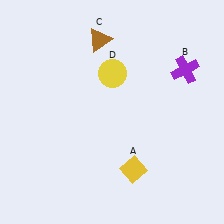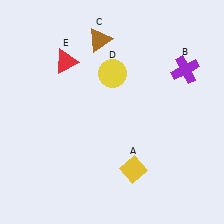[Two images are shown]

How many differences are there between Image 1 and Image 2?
There is 1 difference between the two images.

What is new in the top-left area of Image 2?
A red triangle (E) was added in the top-left area of Image 2.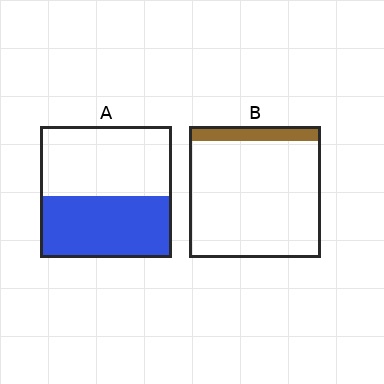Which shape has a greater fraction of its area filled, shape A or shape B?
Shape A.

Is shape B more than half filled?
No.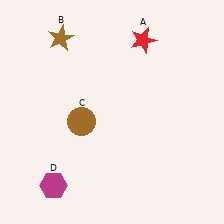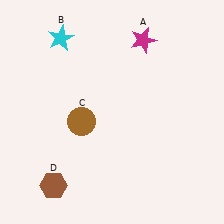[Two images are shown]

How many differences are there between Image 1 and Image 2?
There are 3 differences between the two images.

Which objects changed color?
A changed from red to magenta. B changed from brown to cyan. D changed from magenta to brown.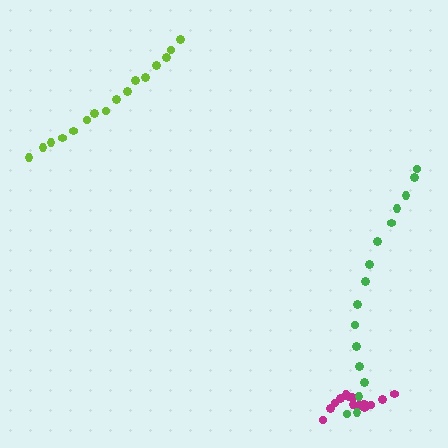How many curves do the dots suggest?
There are 3 distinct paths.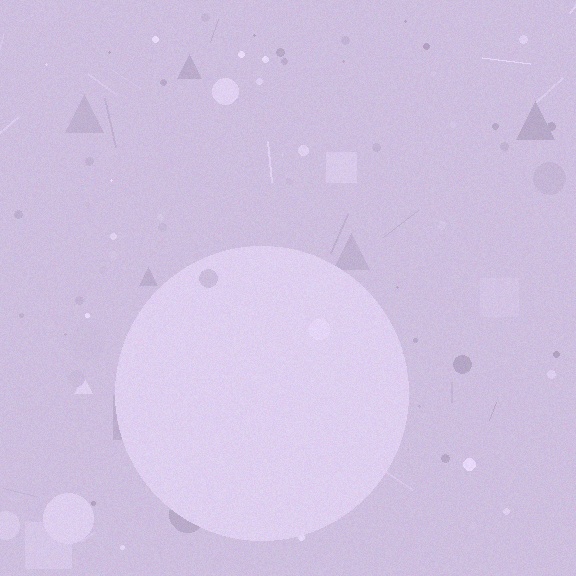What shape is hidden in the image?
A circle is hidden in the image.